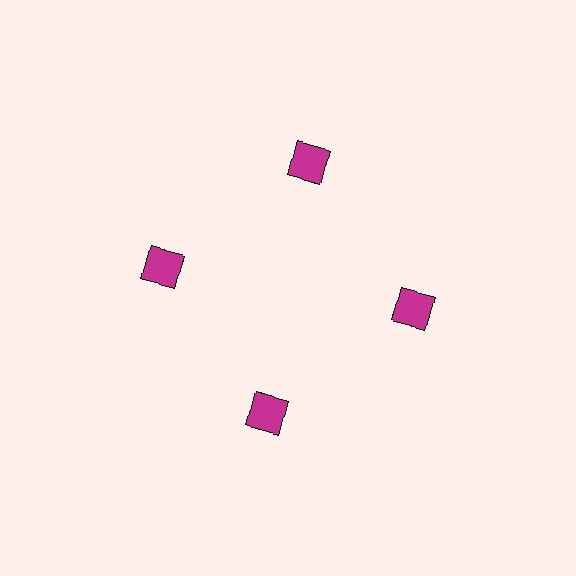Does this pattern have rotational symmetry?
Yes, this pattern has 4-fold rotational symmetry. It looks the same after rotating 90 degrees around the center.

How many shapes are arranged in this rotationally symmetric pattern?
There are 4 shapes, arranged in 4 groups of 1.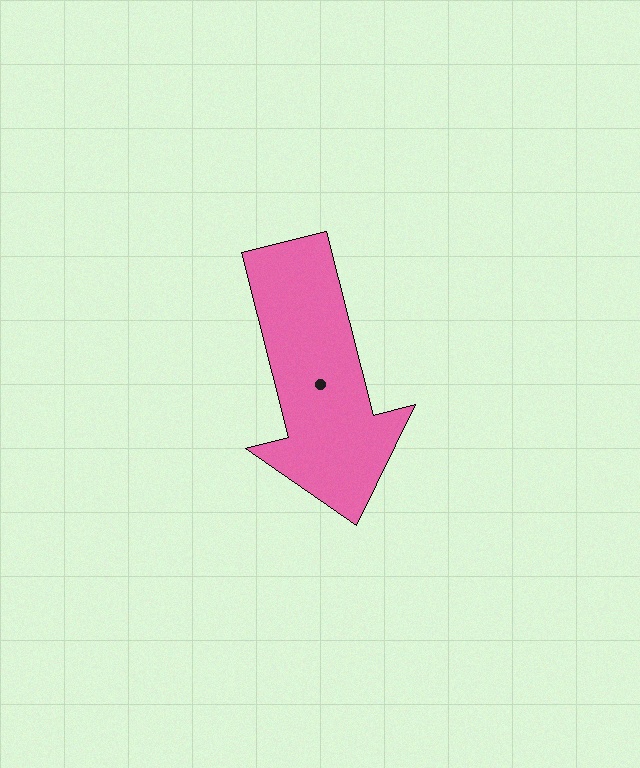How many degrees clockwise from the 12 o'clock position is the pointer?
Approximately 166 degrees.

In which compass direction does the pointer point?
South.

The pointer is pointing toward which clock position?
Roughly 6 o'clock.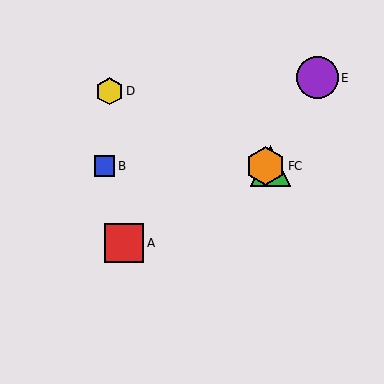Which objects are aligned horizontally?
Objects B, C, F are aligned horizontally.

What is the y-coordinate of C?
Object C is at y≈166.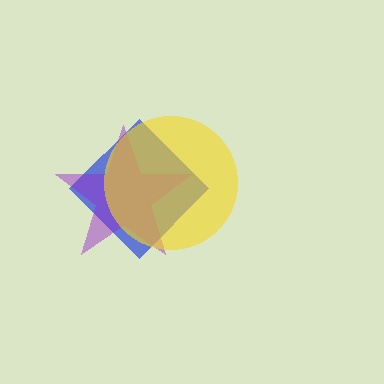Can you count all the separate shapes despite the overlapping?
Yes, there are 3 separate shapes.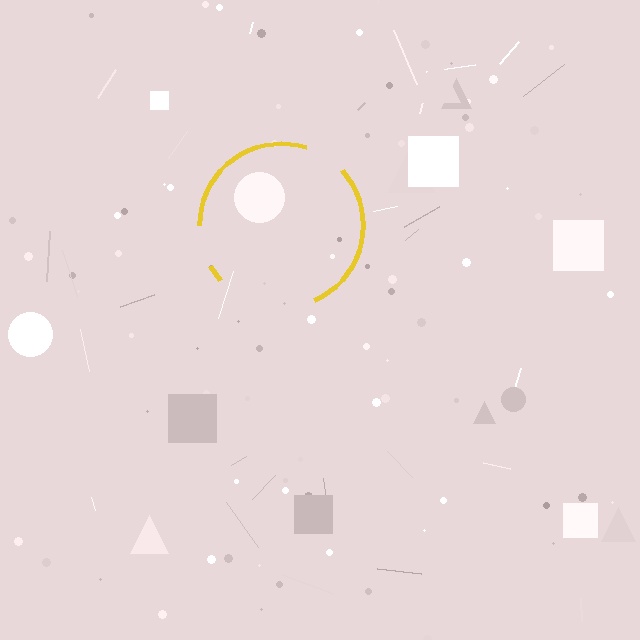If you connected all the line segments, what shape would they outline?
They would outline a circle.